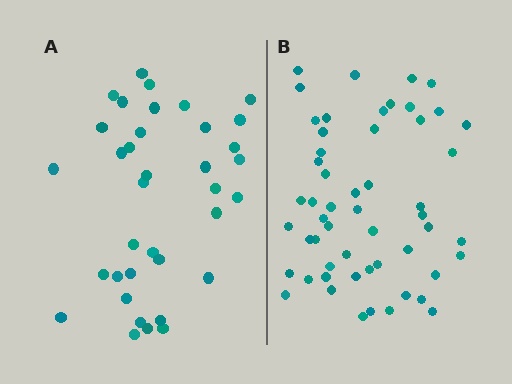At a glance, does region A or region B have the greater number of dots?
Region B (the right region) has more dots.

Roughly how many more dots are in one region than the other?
Region B has approximately 20 more dots than region A.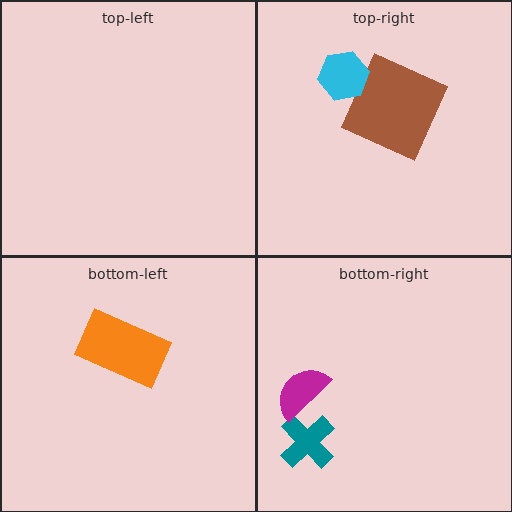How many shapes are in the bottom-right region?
2.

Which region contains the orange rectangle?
The bottom-left region.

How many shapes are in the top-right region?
2.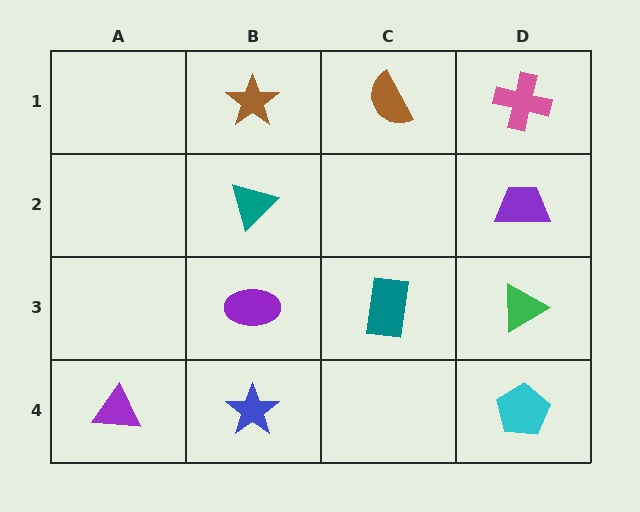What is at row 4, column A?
A purple triangle.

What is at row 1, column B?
A brown star.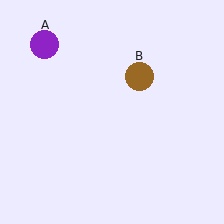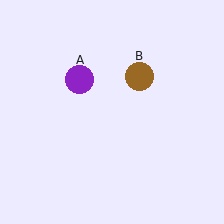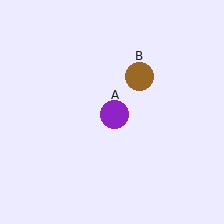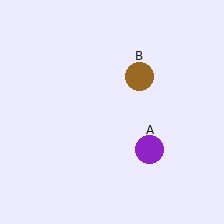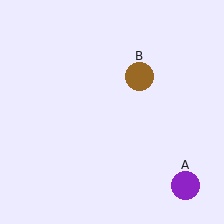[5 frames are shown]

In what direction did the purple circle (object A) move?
The purple circle (object A) moved down and to the right.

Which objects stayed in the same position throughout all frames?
Brown circle (object B) remained stationary.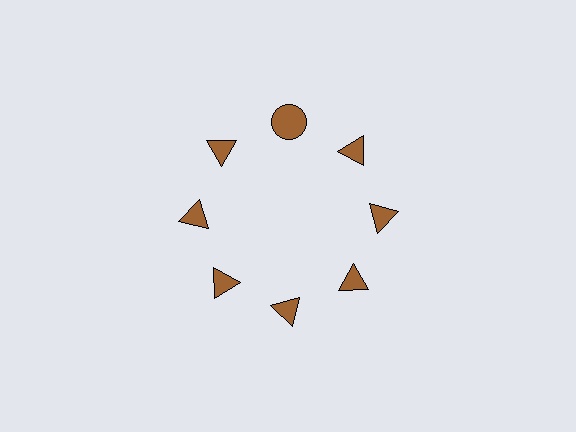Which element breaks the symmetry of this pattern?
The brown circle at roughly the 12 o'clock position breaks the symmetry. All other shapes are brown triangles.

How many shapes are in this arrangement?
There are 8 shapes arranged in a ring pattern.